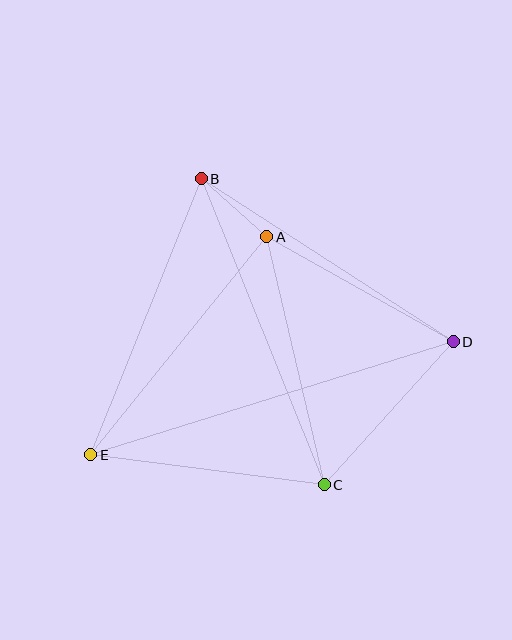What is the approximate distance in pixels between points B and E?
The distance between B and E is approximately 297 pixels.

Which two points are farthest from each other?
Points D and E are farthest from each other.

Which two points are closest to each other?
Points A and B are closest to each other.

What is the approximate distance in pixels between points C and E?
The distance between C and E is approximately 235 pixels.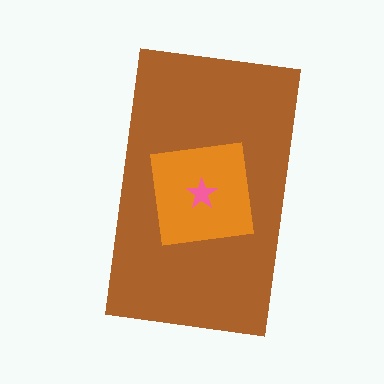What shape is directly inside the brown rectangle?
The orange square.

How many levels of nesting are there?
3.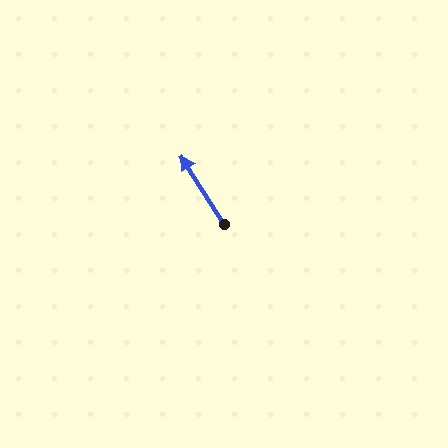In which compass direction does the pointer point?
Northwest.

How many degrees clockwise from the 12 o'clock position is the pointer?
Approximately 328 degrees.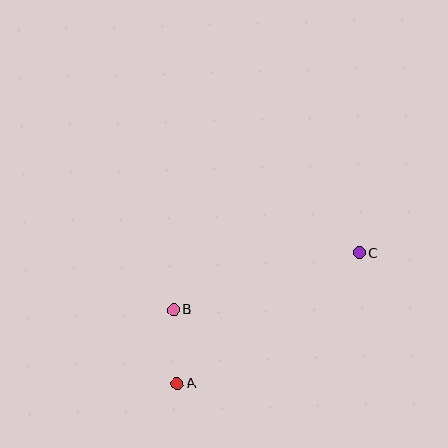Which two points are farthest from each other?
Points A and C are farthest from each other.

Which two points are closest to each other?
Points A and B are closest to each other.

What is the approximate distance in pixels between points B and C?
The distance between B and C is approximately 194 pixels.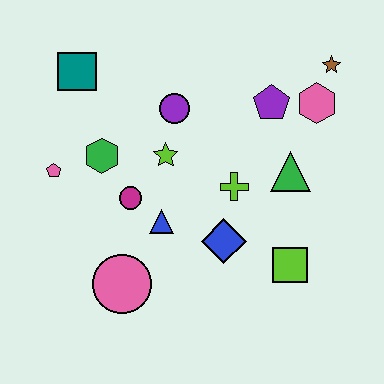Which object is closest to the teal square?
The green hexagon is closest to the teal square.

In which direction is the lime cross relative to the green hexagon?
The lime cross is to the right of the green hexagon.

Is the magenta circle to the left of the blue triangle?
Yes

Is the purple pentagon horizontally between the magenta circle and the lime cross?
No